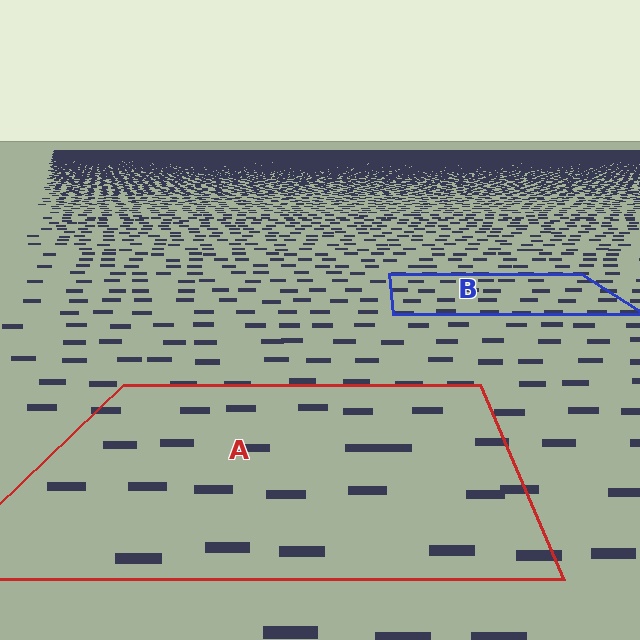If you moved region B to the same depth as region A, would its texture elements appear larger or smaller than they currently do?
They would appear larger. At a closer depth, the same texture elements are projected at a bigger on-screen size.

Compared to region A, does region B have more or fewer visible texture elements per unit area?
Region B has more texture elements per unit area — they are packed more densely because it is farther away.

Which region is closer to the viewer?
Region A is closer. The texture elements there are larger and more spread out.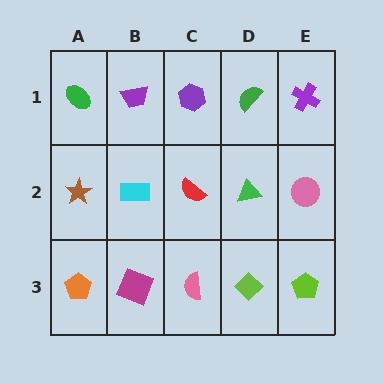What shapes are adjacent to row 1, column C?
A red semicircle (row 2, column C), a purple trapezoid (row 1, column B), a green semicircle (row 1, column D).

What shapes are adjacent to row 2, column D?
A green semicircle (row 1, column D), a lime diamond (row 3, column D), a red semicircle (row 2, column C), a pink circle (row 2, column E).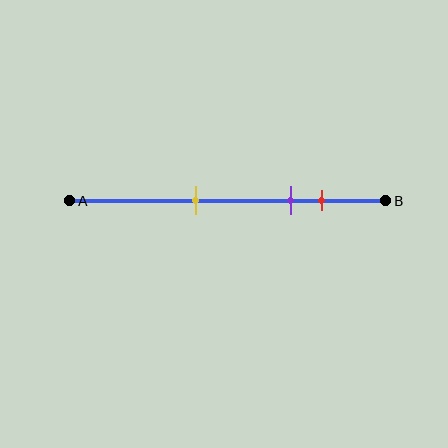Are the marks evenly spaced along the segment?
No, the marks are not evenly spaced.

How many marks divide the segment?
There are 3 marks dividing the segment.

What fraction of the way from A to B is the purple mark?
The purple mark is approximately 70% (0.7) of the way from A to B.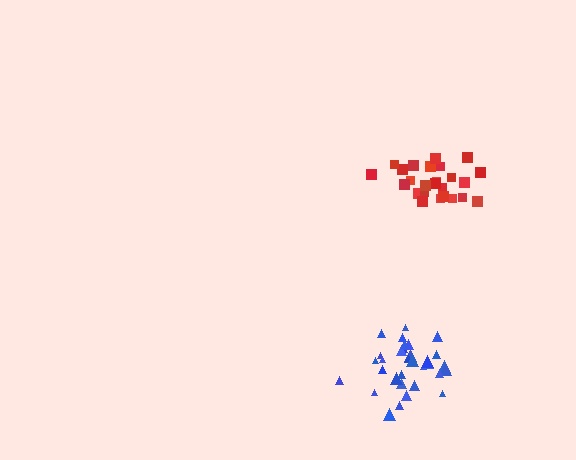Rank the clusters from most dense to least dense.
blue, red.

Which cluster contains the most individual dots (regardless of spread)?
Blue (32).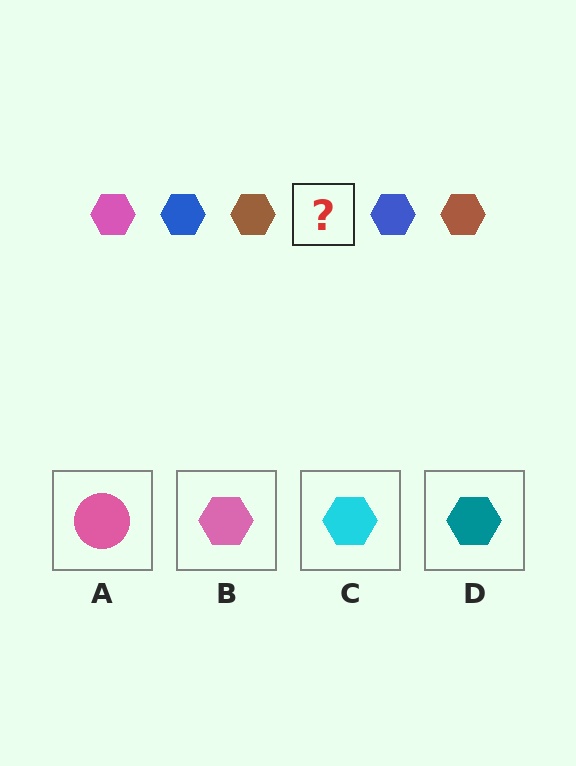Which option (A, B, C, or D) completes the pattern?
B.